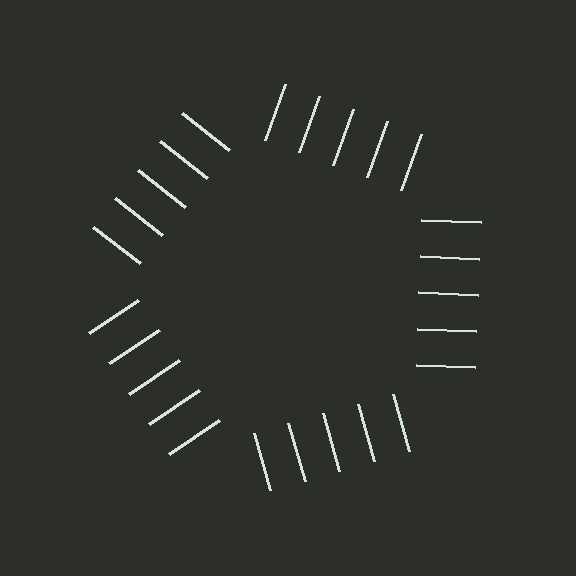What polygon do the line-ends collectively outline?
An illusory pentagon — the line segments terminate on its edges but no continuous stroke is drawn.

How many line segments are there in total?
25 — 5 along each of the 5 edges.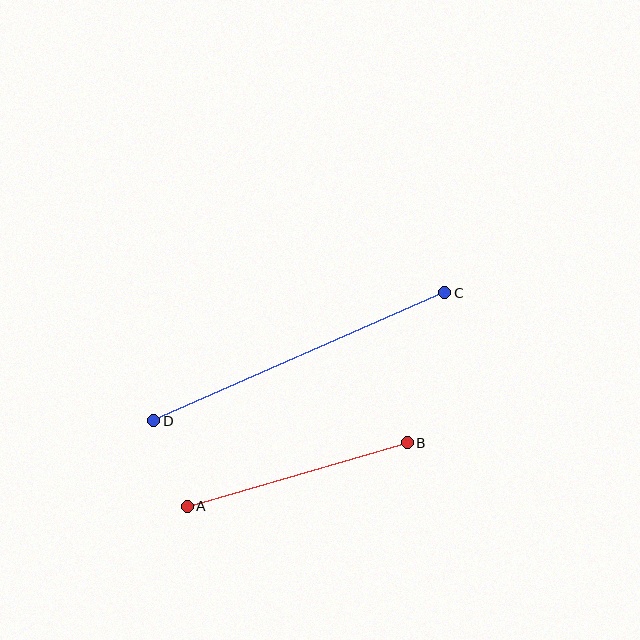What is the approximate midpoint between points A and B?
The midpoint is at approximately (297, 475) pixels.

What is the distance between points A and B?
The distance is approximately 229 pixels.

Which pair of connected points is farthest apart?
Points C and D are farthest apart.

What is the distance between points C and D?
The distance is approximately 318 pixels.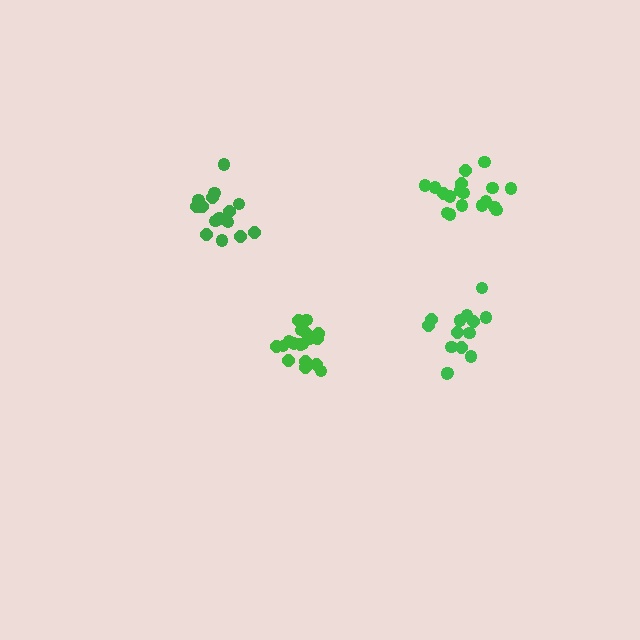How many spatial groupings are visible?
There are 4 spatial groupings.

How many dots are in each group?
Group 1: 18 dots, Group 2: 14 dots, Group 3: 18 dots, Group 4: 19 dots (69 total).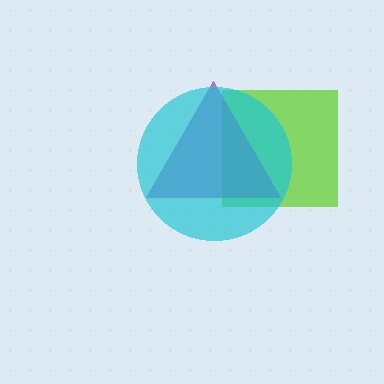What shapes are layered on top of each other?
The layered shapes are: a lime square, a purple triangle, a cyan circle.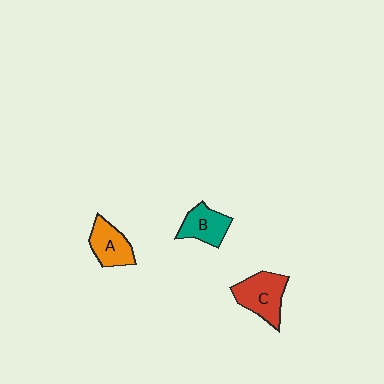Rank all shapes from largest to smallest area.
From largest to smallest: C (red), A (orange), B (teal).